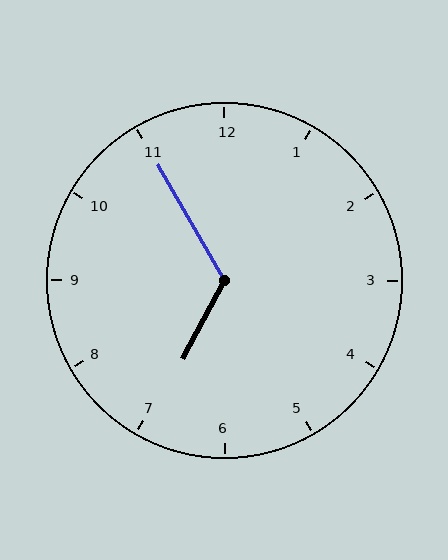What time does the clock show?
6:55.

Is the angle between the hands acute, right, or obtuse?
It is obtuse.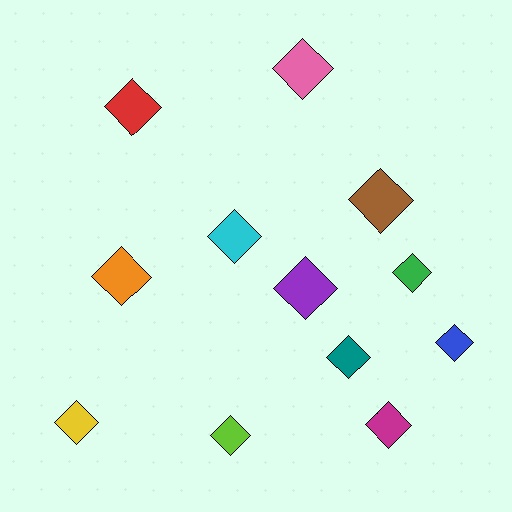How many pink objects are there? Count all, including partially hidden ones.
There is 1 pink object.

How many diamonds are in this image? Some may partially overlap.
There are 12 diamonds.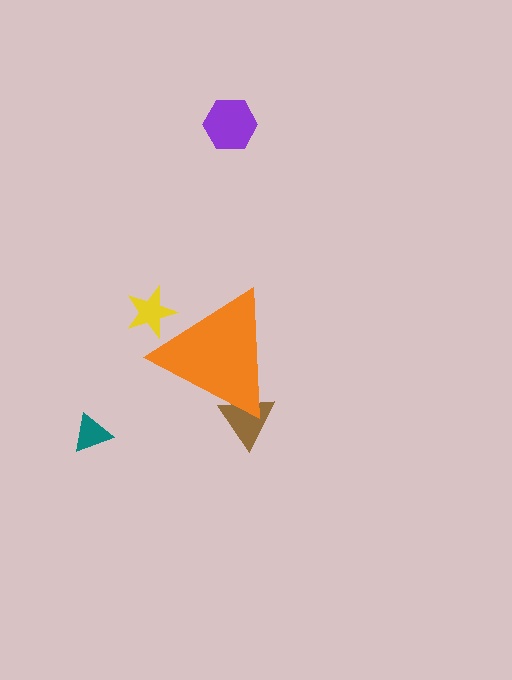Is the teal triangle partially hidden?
No, the teal triangle is fully visible.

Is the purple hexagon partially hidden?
No, the purple hexagon is fully visible.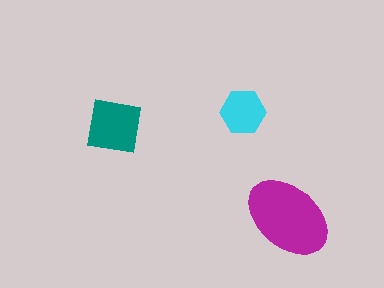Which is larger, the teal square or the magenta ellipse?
The magenta ellipse.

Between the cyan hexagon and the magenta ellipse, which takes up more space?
The magenta ellipse.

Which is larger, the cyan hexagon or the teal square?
The teal square.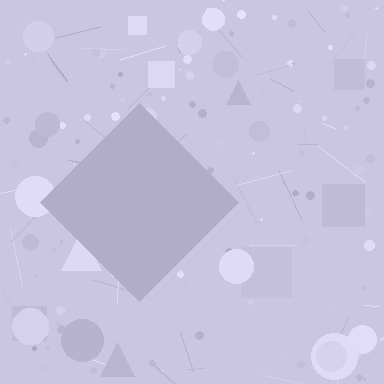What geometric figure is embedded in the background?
A diamond is embedded in the background.